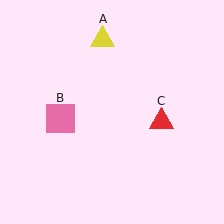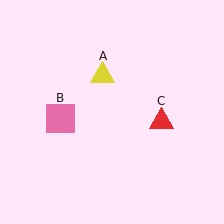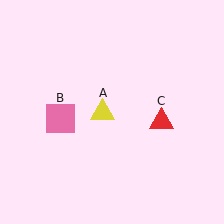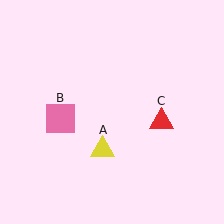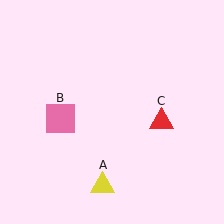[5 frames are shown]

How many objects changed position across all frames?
1 object changed position: yellow triangle (object A).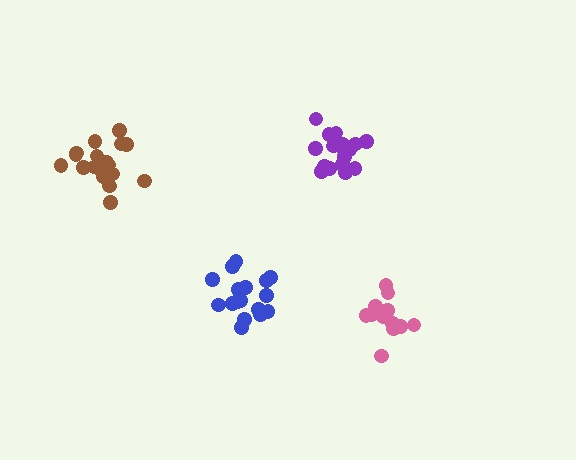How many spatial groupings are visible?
There are 4 spatial groupings.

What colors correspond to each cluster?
The clusters are colored: pink, purple, blue, brown.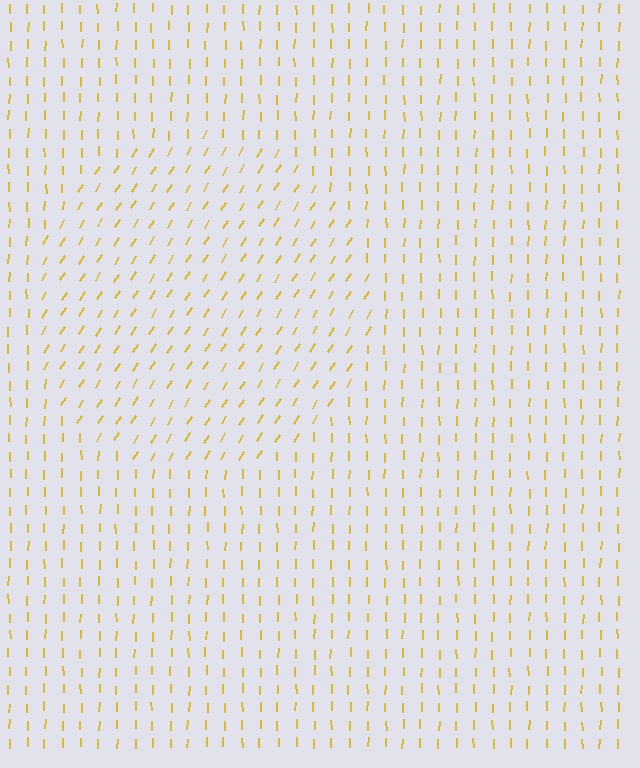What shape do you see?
I see a circle.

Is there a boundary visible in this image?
Yes, there is a texture boundary formed by a change in line orientation.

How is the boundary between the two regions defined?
The boundary is defined purely by a change in line orientation (approximately 31 degrees difference). All lines are the same color and thickness.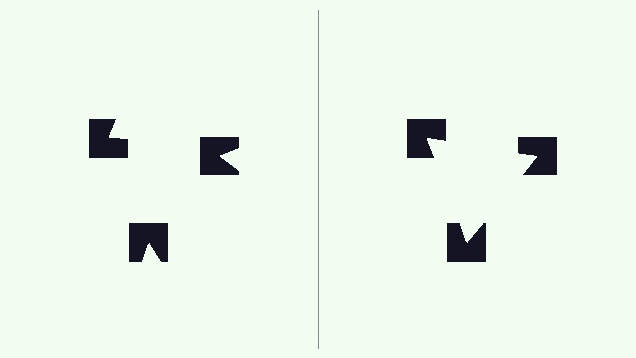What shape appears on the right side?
An illusory triangle.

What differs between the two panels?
The notched squares are positioned identically on both sides; only the wedge orientations differ. On the right they align to a triangle; on the left they are misaligned.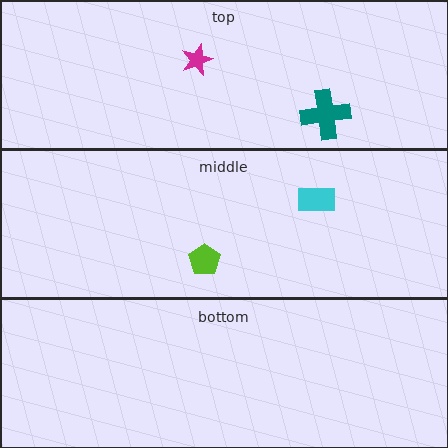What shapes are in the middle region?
The lime pentagon, the cyan rectangle.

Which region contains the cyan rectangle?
The middle region.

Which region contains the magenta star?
The top region.